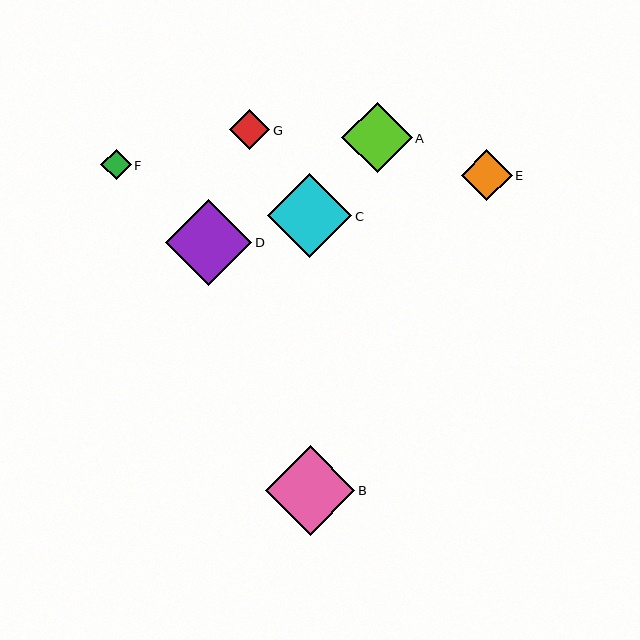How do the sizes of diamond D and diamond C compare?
Diamond D and diamond C are approximately the same size.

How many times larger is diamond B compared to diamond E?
Diamond B is approximately 1.8 times the size of diamond E.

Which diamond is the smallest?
Diamond F is the smallest with a size of approximately 31 pixels.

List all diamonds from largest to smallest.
From largest to smallest: B, D, C, A, E, G, F.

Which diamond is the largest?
Diamond B is the largest with a size of approximately 90 pixels.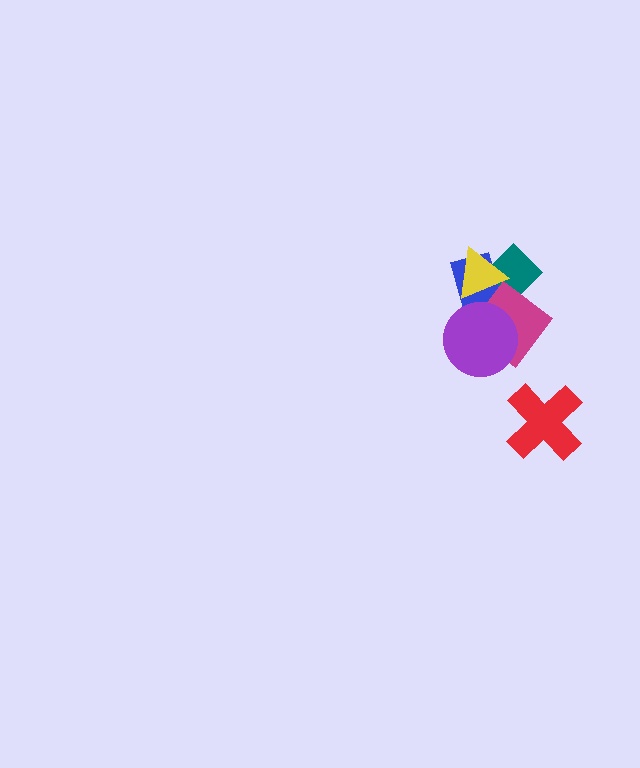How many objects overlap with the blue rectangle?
4 objects overlap with the blue rectangle.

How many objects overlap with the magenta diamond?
4 objects overlap with the magenta diamond.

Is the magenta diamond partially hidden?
Yes, it is partially covered by another shape.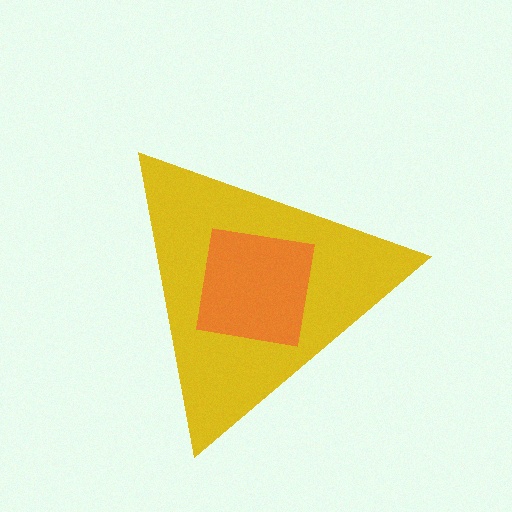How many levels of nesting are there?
2.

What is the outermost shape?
The yellow triangle.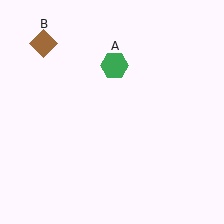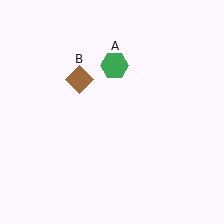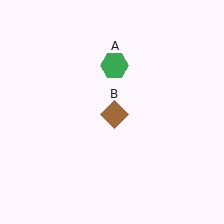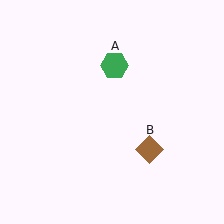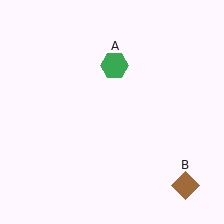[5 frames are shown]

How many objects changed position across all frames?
1 object changed position: brown diamond (object B).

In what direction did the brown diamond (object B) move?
The brown diamond (object B) moved down and to the right.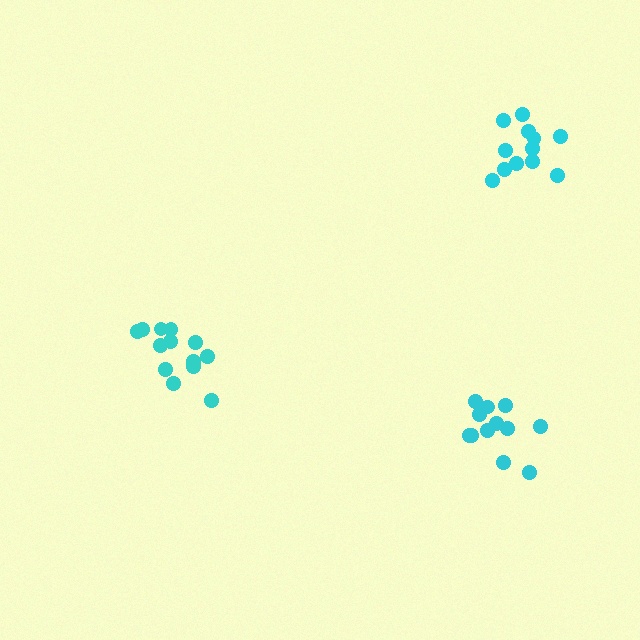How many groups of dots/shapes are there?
There are 3 groups.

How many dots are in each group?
Group 1: 12 dots, Group 2: 12 dots, Group 3: 13 dots (37 total).